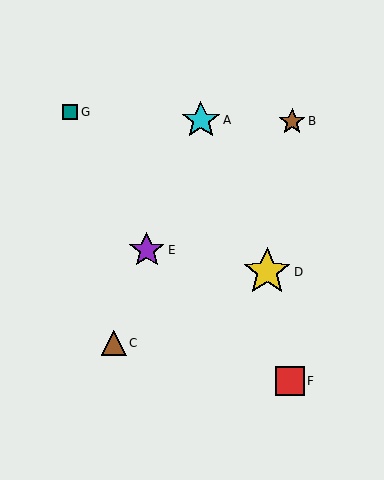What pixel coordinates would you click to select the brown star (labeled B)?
Click at (292, 121) to select the brown star B.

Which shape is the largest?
The yellow star (labeled D) is the largest.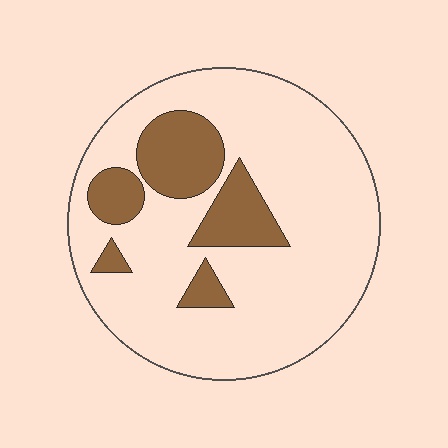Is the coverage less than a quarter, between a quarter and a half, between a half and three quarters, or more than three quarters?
Less than a quarter.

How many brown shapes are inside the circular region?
5.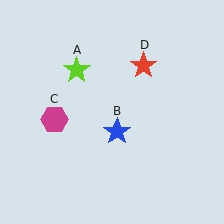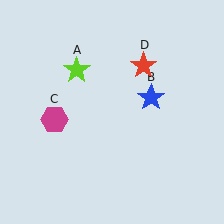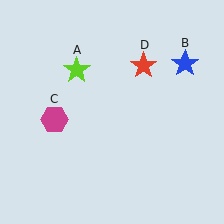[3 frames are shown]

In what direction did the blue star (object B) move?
The blue star (object B) moved up and to the right.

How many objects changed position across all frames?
1 object changed position: blue star (object B).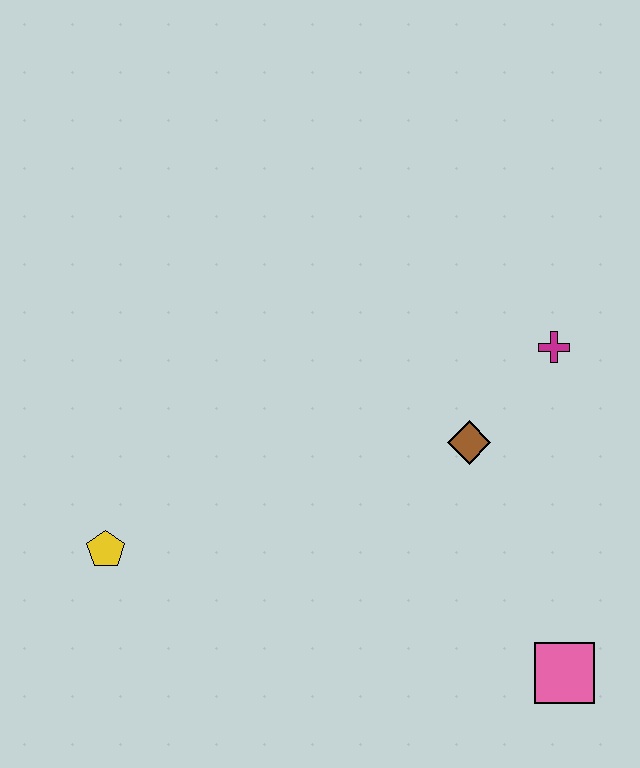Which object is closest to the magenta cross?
The brown diamond is closest to the magenta cross.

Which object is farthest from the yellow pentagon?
The magenta cross is farthest from the yellow pentagon.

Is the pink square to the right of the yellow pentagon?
Yes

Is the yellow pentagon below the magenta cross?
Yes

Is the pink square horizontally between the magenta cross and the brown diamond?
No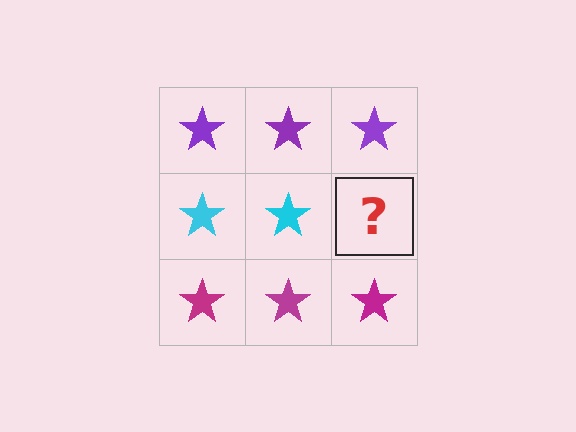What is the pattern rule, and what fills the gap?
The rule is that each row has a consistent color. The gap should be filled with a cyan star.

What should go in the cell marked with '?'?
The missing cell should contain a cyan star.